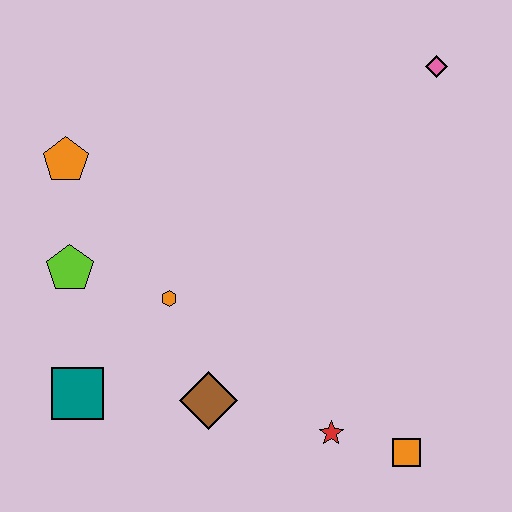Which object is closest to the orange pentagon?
The lime pentagon is closest to the orange pentagon.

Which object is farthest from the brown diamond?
The pink diamond is farthest from the brown diamond.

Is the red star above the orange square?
Yes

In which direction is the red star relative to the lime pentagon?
The red star is to the right of the lime pentagon.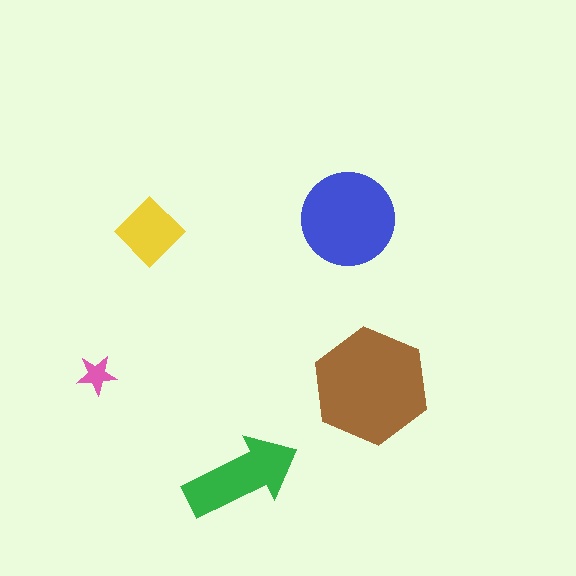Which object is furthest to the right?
The brown hexagon is rightmost.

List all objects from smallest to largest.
The pink star, the yellow diamond, the green arrow, the blue circle, the brown hexagon.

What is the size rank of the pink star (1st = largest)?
5th.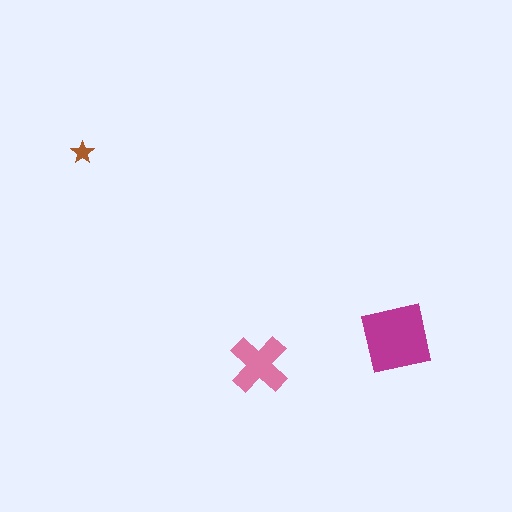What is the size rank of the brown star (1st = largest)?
3rd.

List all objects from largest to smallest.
The magenta square, the pink cross, the brown star.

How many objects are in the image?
There are 3 objects in the image.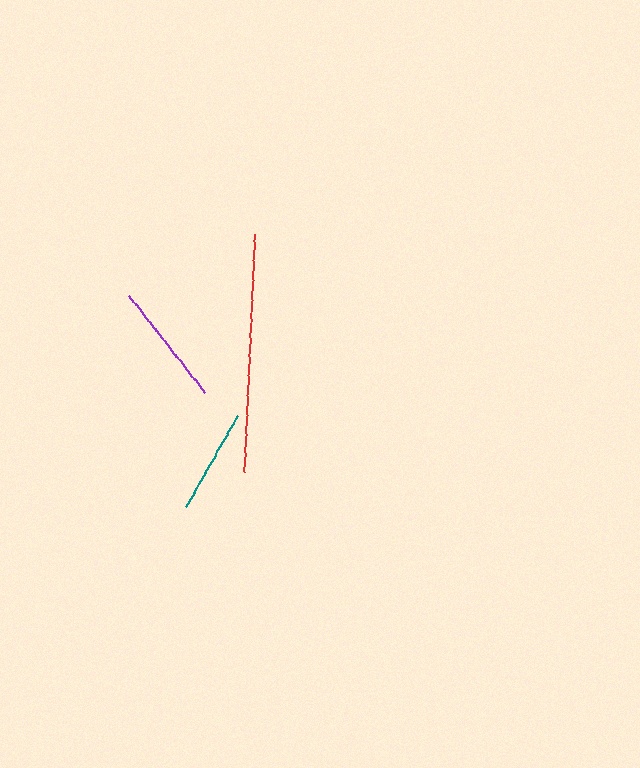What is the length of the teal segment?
The teal segment is approximately 104 pixels long.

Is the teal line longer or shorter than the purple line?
The purple line is longer than the teal line.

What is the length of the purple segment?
The purple segment is approximately 123 pixels long.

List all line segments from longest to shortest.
From longest to shortest: red, purple, teal.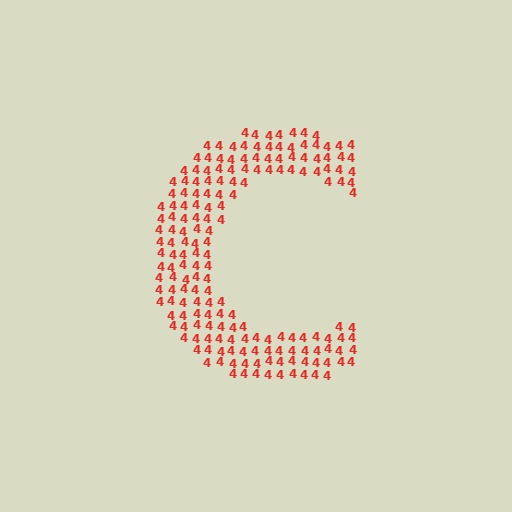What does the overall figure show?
The overall figure shows the letter C.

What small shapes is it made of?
It is made of small digit 4's.